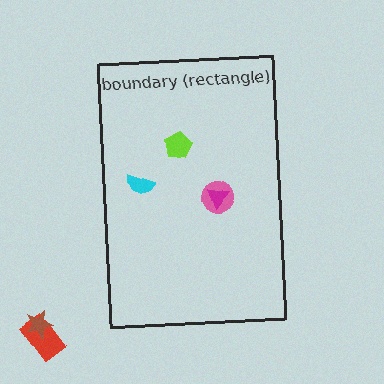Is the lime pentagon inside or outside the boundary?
Inside.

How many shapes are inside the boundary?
4 inside, 2 outside.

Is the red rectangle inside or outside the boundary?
Outside.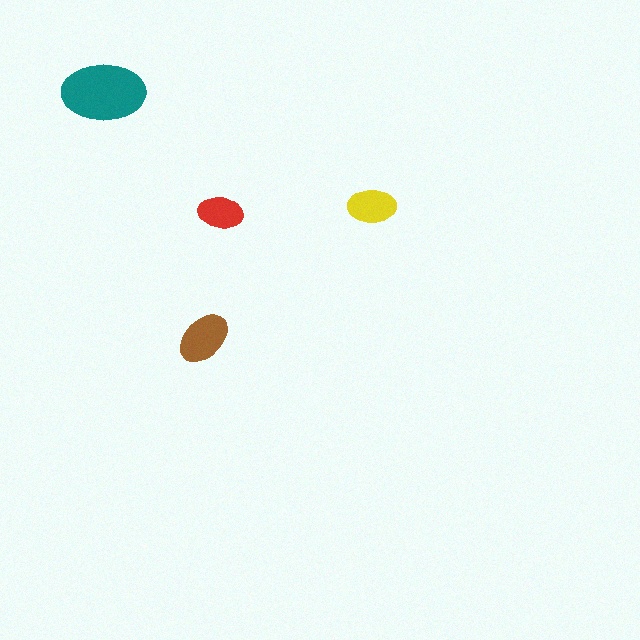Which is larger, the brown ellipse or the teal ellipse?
The teal one.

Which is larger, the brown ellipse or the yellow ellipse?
The brown one.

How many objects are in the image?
There are 4 objects in the image.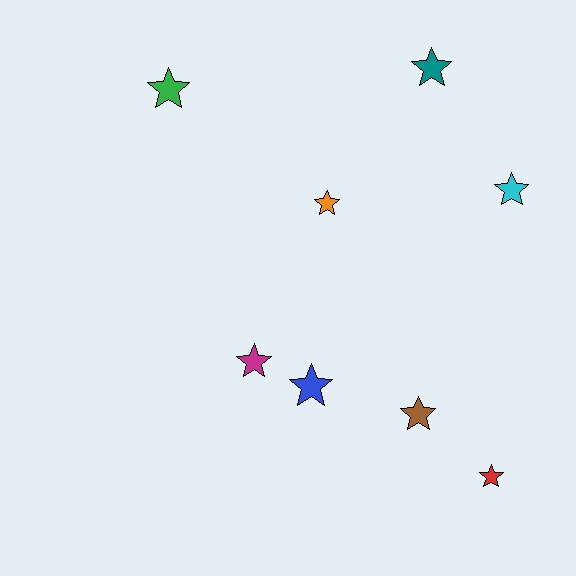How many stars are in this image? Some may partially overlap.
There are 8 stars.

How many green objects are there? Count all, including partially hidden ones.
There is 1 green object.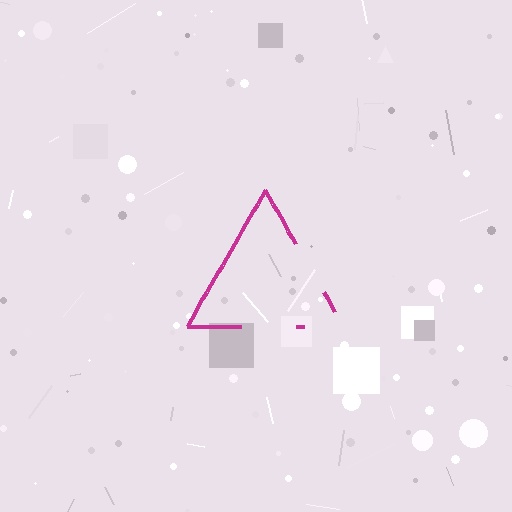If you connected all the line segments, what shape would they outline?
They would outline a triangle.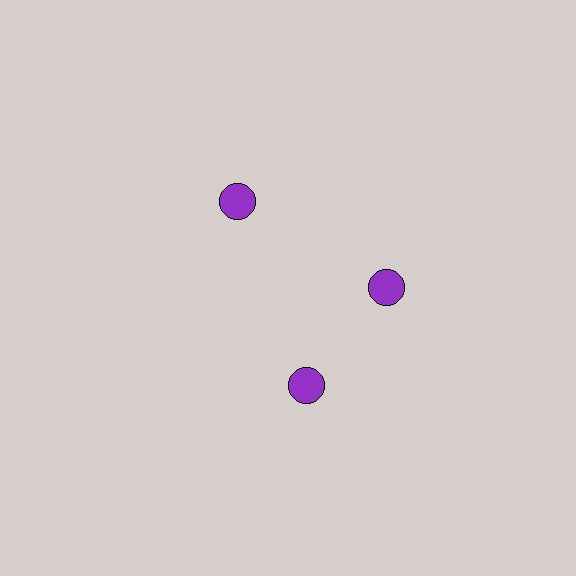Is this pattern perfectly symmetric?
No. The 3 purple circles are arranged in a ring, but one element near the 7 o'clock position is rotated out of alignment along the ring, breaking the 3-fold rotational symmetry.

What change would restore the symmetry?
The symmetry would be restored by rotating it back into even spacing with its neighbors so that all 3 circles sit at equal angles and equal distance from the center.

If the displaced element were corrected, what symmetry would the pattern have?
It would have 3-fold rotational symmetry — the pattern would map onto itself every 120 degrees.